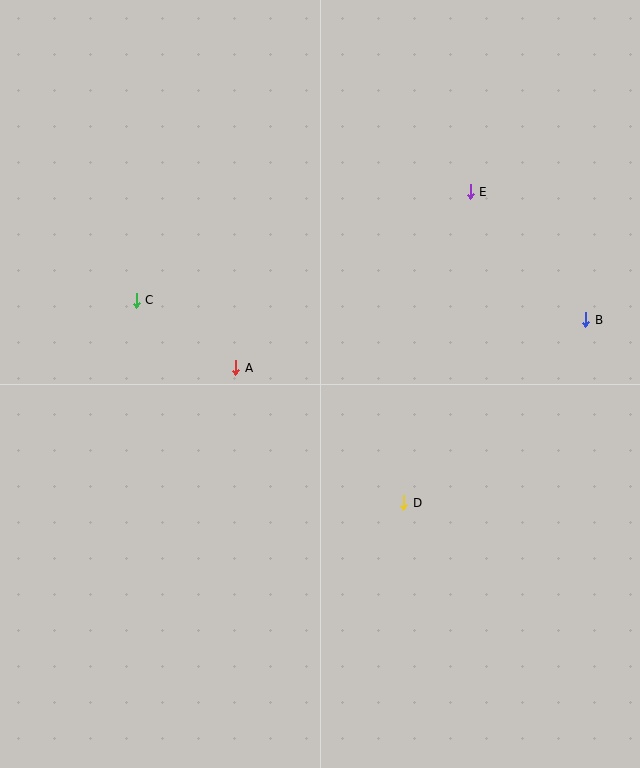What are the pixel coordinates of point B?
Point B is at (586, 320).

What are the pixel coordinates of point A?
Point A is at (236, 368).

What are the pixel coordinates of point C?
Point C is at (136, 300).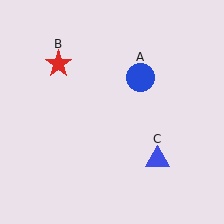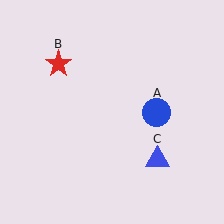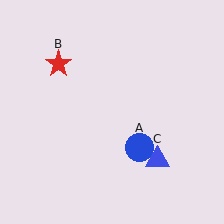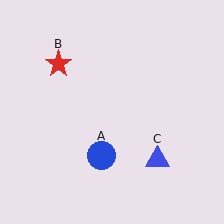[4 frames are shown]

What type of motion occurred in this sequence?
The blue circle (object A) rotated clockwise around the center of the scene.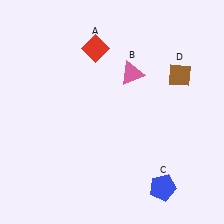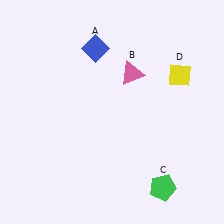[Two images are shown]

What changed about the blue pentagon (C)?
In Image 1, C is blue. In Image 2, it changed to green.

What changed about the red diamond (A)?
In Image 1, A is red. In Image 2, it changed to blue.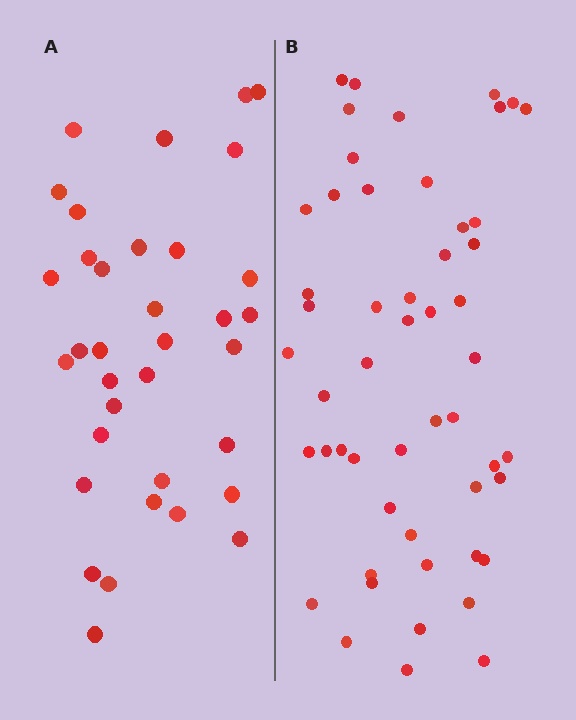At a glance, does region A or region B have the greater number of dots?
Region B (the right region) has more dots.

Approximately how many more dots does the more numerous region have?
Region B has approximately 15 more dots than region A.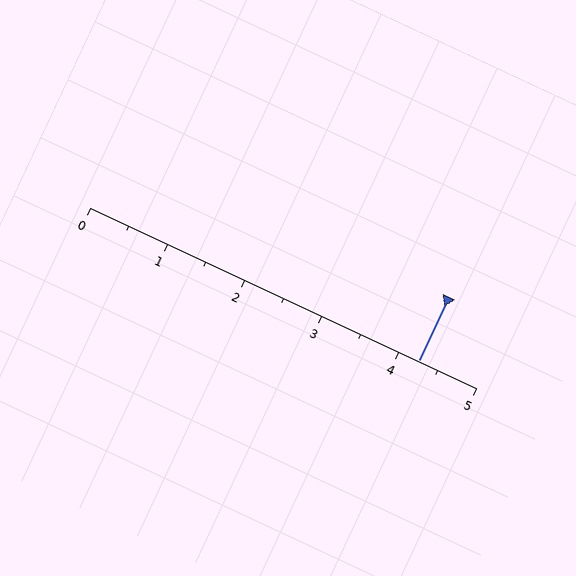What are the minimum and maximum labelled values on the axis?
The axis runs from 0 to 5.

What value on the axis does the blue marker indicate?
The marker indicates approximately 4.2.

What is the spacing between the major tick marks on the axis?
The major ticks are spaced 1 apart.